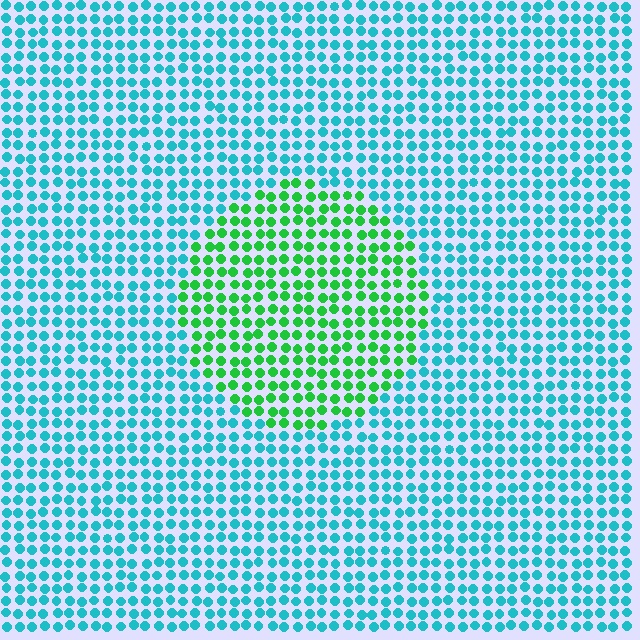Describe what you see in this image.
The image is filled with small cyan elements in a uniform arrangement. A circle-shaped region is visible where the elements are tinted to a slightly different hue, forming a subtle color boundary.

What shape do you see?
I see a circle.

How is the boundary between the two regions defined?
The boundary is defined purely by a slight shift in hue (about 54 degrees). Spacing, size, and orientation are identical on both sides.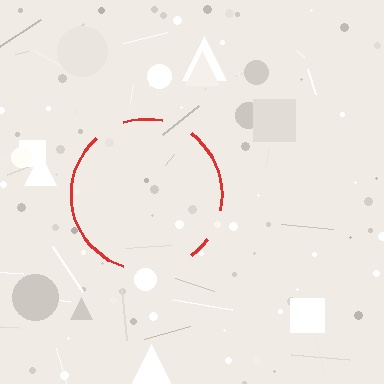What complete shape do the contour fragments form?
The contour fragments form a circle.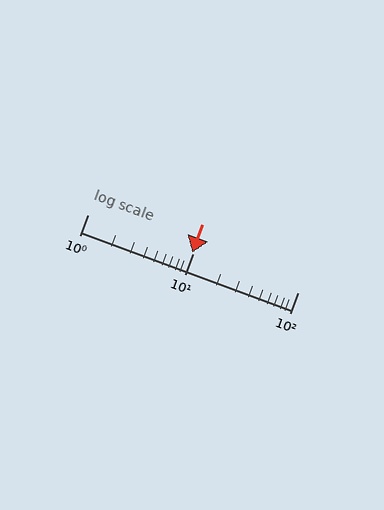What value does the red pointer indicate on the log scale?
The pointer indicates approximately 9.8.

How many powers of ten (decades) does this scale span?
The scale spans 2 decades, from 1 to 100.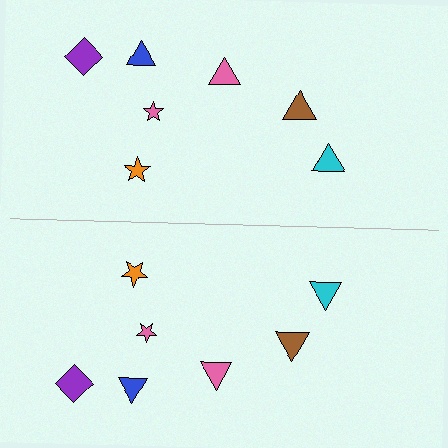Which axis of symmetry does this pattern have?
The pattern has a horizontal axis of symmetry running through the center of the image.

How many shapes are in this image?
There are 14 shapes in this image.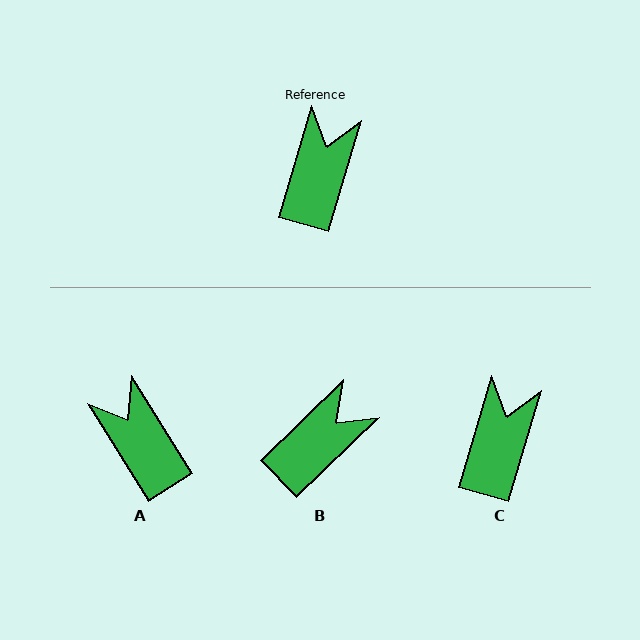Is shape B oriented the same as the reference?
No, it is off by about 30 degrees.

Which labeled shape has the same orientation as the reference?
C.